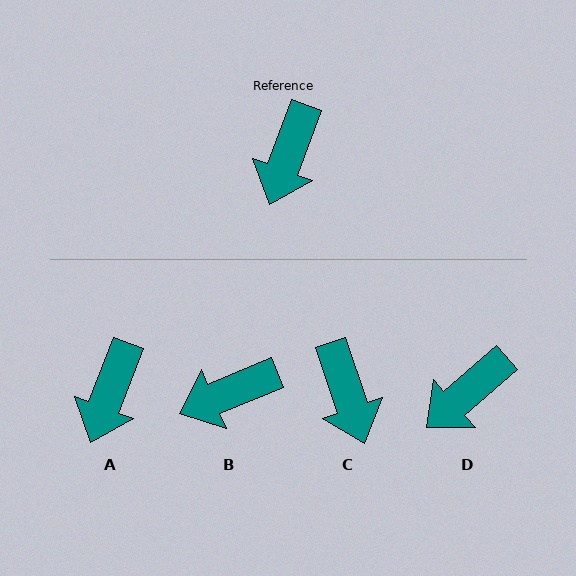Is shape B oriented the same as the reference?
No, it is off by about 47 degrees.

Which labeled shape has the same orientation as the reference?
A.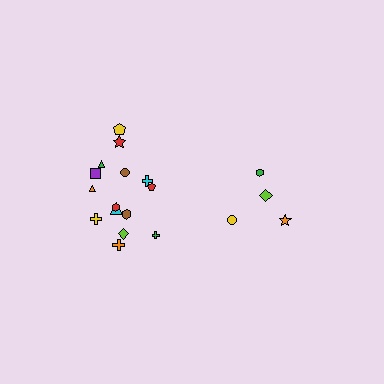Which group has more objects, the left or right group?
The left group.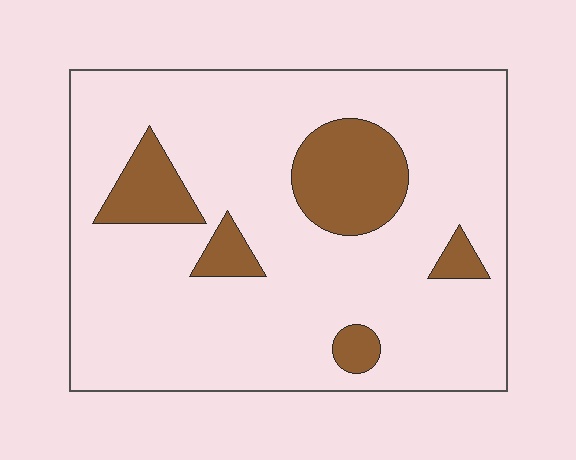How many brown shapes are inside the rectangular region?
5.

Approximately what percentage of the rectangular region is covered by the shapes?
Approximately 15%.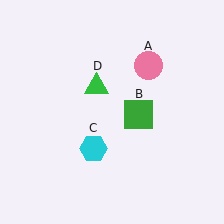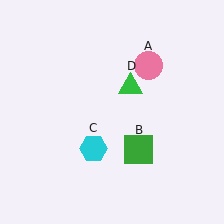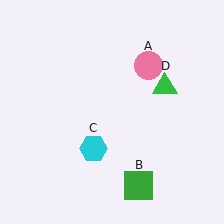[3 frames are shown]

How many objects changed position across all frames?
2 objects changed position: green square (object B), green triangle (object D).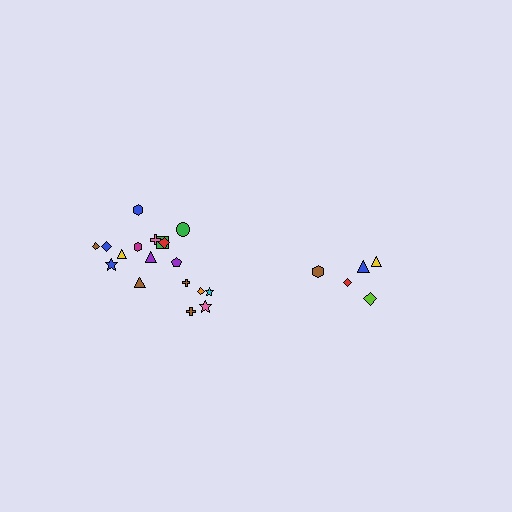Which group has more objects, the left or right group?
The left group.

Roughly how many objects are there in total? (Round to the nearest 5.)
Roughly 25 objects in total.